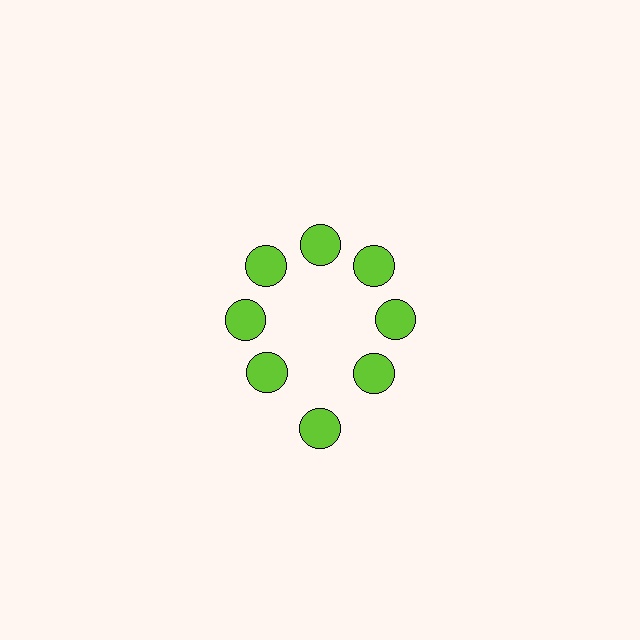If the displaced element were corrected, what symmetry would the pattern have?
It would have 8-fold rotational symmetry — the pattern would map onto itself every 45 degrees.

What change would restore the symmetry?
The symmetry would be restored by moving it inward, back onto the ring so that all 8 circles sit at equal angles and equal distance from the center.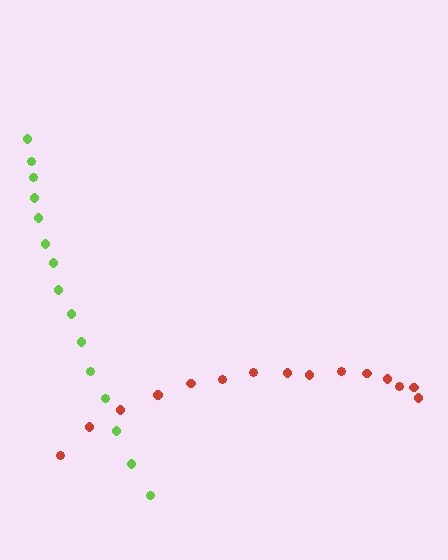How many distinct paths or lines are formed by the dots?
There are 2 distinct paths.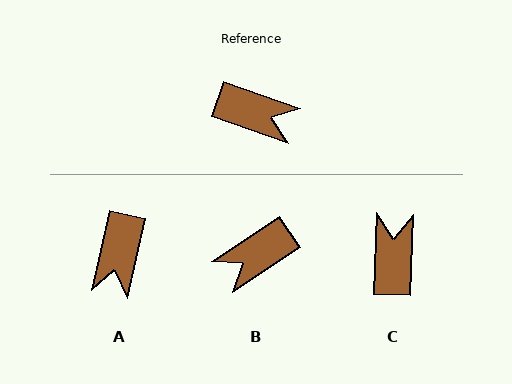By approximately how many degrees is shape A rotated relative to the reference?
Approximately 84 degrees clockwise.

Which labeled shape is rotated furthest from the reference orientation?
B, about 128 degrees away.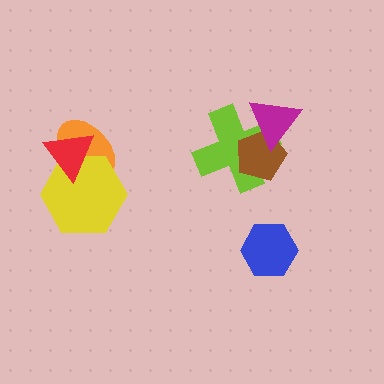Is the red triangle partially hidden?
No, no other shape covers it.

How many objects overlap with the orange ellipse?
2 objects overlap with the orange ellipse.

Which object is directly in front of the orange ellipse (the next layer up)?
The yellow hexagon is directly in front of the orange ellipse.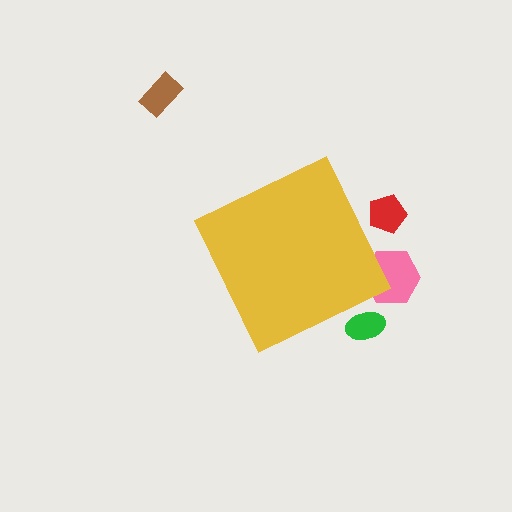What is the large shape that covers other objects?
A yellow diamond.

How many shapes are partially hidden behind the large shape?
3 shapes are partially hidden.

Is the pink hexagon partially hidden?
Yes, the pink hexagon is partially hidden behind the yellow diamond.